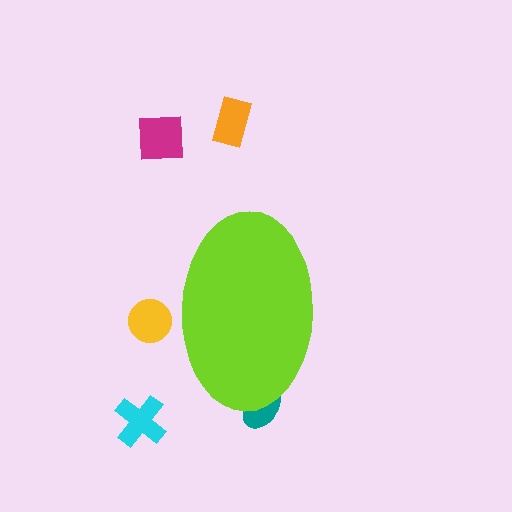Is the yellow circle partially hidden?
Yes, the yellow circle is partially hidden behind the lime ellipse.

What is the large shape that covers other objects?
A lime ellipse.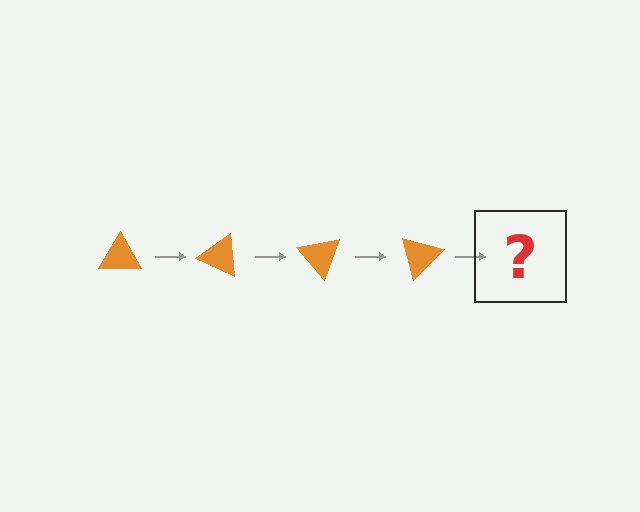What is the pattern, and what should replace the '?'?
The pattern is that the triangle rotates 25 degrees each step. The '?' should be an orange triangle rotated 100 degrees.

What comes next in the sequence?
The next element should be an orange triangle rotated 100 degrees.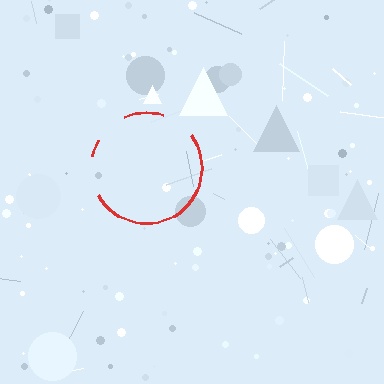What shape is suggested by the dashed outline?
The dashed outline suggests a circle.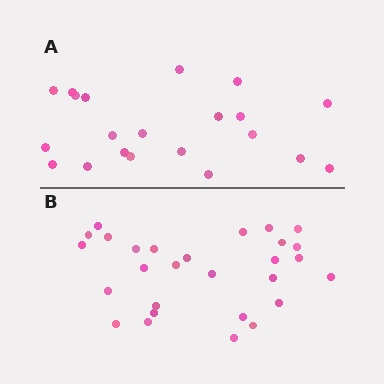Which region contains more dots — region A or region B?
Region B (the bottom region) has more dots.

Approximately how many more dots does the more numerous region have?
Region B has roughly 8 or so more dots than region A.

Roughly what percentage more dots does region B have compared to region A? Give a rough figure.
About 35% more.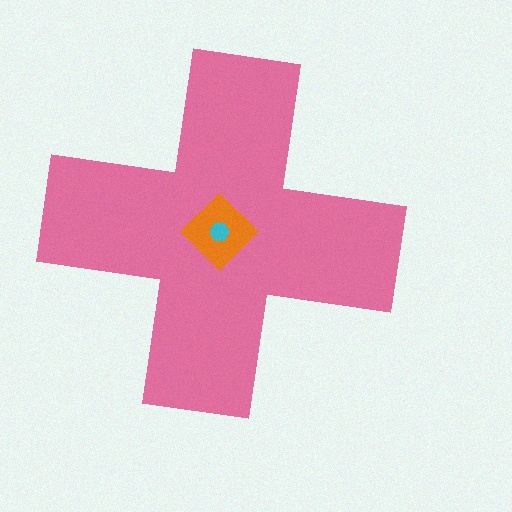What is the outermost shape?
The pink cross.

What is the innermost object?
The cyan hexagon.